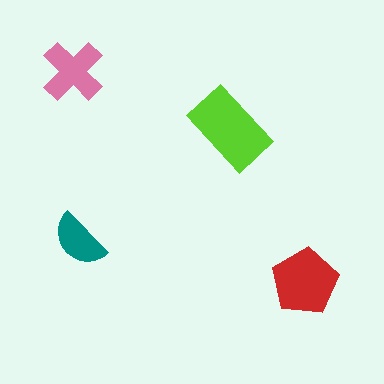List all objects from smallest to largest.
The teal semicircle, the pink cross, the red pentagon, the lime rectangle.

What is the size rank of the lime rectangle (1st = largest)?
1st.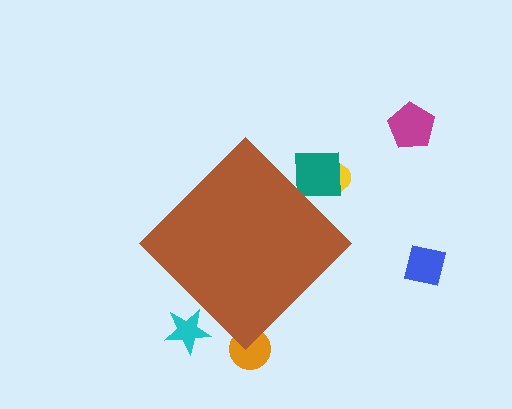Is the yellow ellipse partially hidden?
Yes, the yellow ellipse is partially hidden behind the brown diamond.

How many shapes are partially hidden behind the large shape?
4 shapes are partially hidden.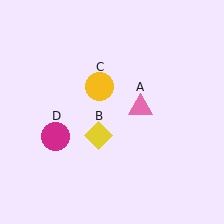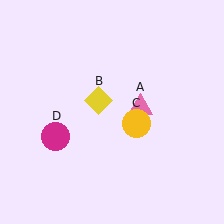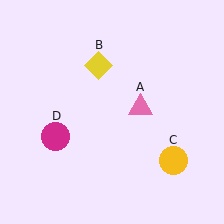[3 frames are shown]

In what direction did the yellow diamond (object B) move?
The yellow diamond (object B) moved up.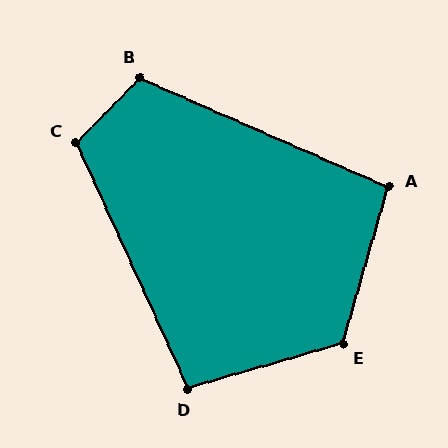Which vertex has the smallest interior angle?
A, at approximately 98 degrees.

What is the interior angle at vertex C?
Approximately 111 degrees (obtuse).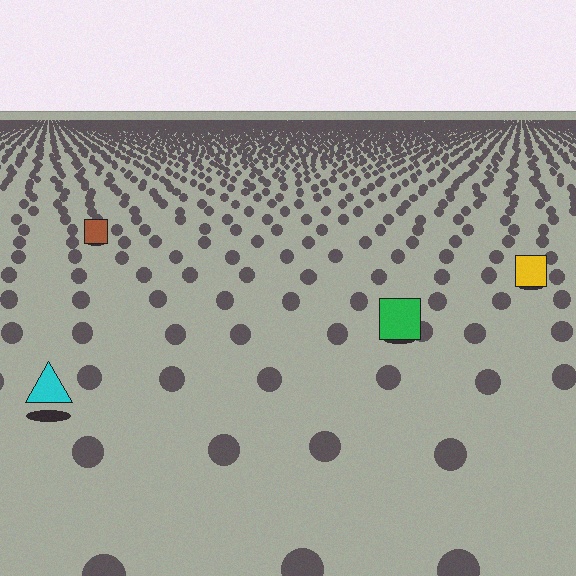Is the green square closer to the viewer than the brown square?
Yes. The green square is closer — you can tell from the texture gradient: the ground texture is coarser near it.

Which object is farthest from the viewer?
The brown square is farthest from the viewer. It appears smaller and the ground texture around it is denser.